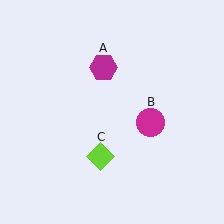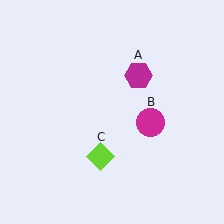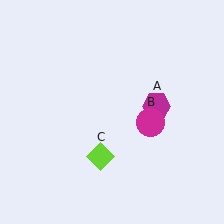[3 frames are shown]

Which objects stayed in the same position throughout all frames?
Magenta circle (object B) and lime diamond (object C) remained stationary.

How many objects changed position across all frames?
1 object changed position: magenta hexagon (object A).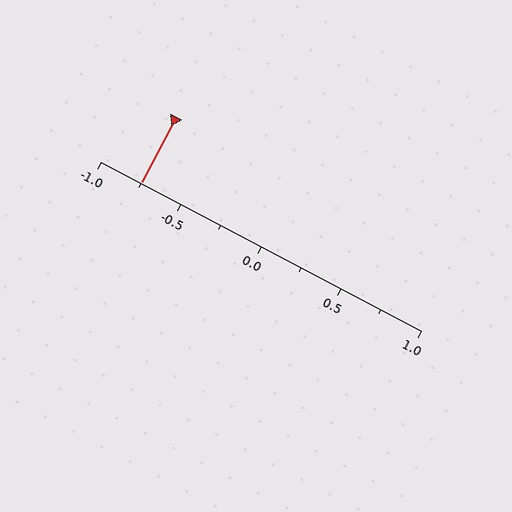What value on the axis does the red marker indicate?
The marker indicates approximately -0.75.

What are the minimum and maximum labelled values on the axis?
The axis runs from -1.0 to 1.0.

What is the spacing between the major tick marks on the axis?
The major ticks are spaced 0.5 apart.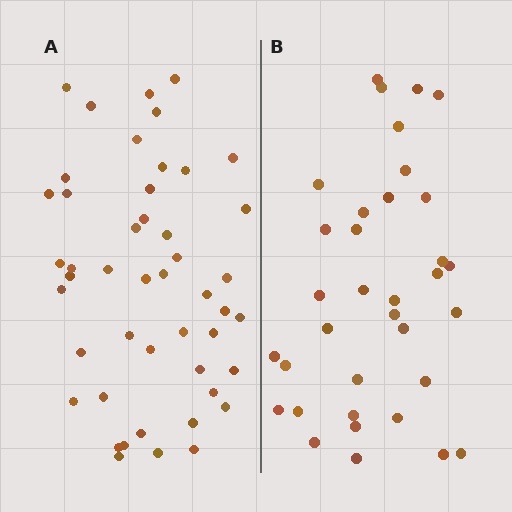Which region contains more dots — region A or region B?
Region A (the left region) has more dots.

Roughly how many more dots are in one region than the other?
Region A has roughly 12 or so more dots than region B.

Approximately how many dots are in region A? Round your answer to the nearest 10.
About 50 dots. (The exact count is 47, which rounds to 50.)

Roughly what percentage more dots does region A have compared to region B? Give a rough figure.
About 35% more.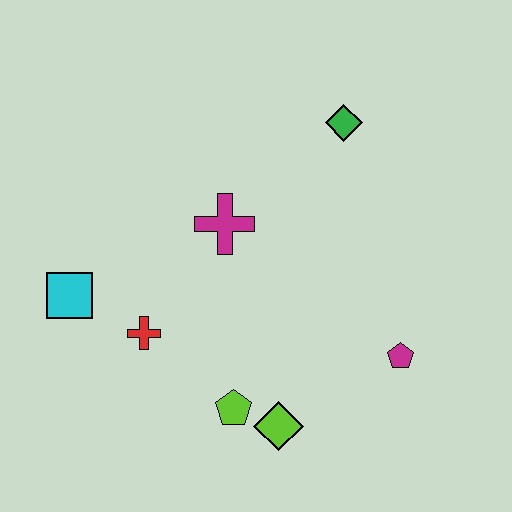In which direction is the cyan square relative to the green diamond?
The cyan square is to the left of the green diamond.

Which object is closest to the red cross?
The cyan square is closest to the red cross.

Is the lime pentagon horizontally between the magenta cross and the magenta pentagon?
Yes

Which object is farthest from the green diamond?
The cyan square is farthest from the green diamond.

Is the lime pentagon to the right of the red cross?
Yes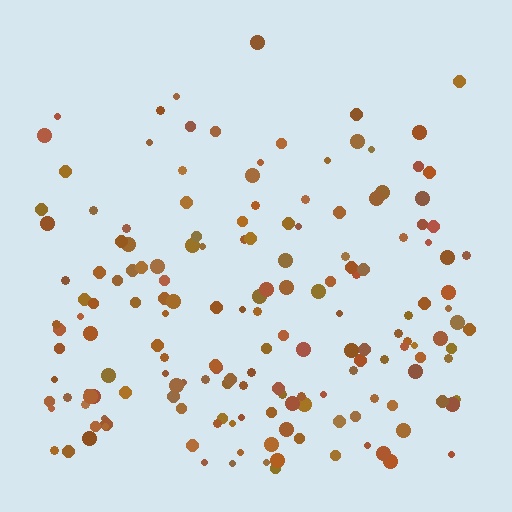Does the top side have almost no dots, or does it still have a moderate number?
Still a moderate number, just noticeably fewer than the bottom.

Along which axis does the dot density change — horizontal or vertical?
Vertical.